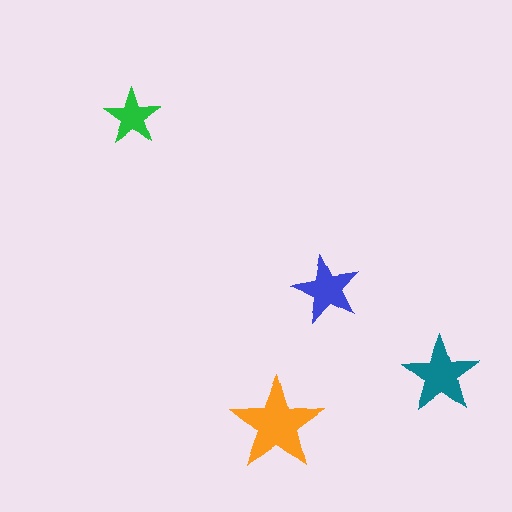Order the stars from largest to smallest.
the orange one, the teal one, the blue one, the green one.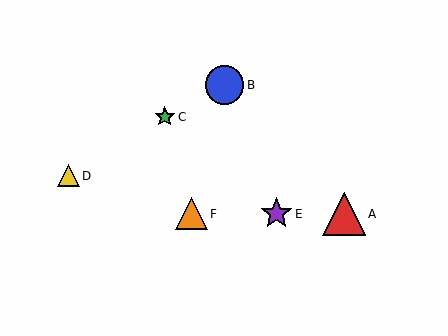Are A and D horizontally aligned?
No, A is at y≈214 and D is at y≈176.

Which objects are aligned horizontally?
Objects A, E, F are aligned horizontally.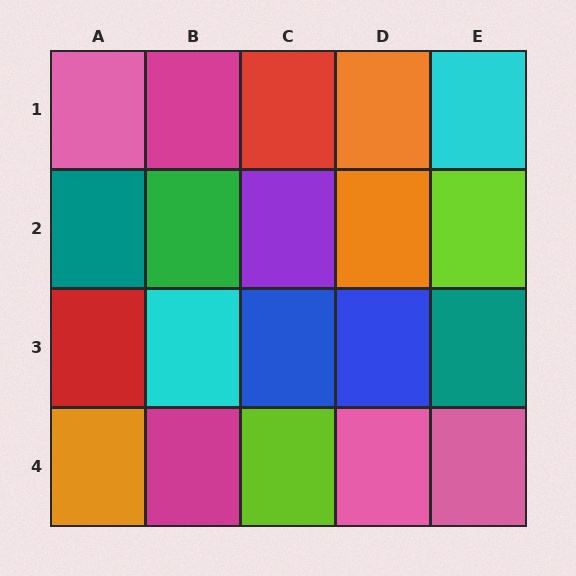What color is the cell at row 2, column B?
Green.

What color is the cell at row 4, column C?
Lime.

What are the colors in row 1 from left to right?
Pink, magenta, red, orange, cyan.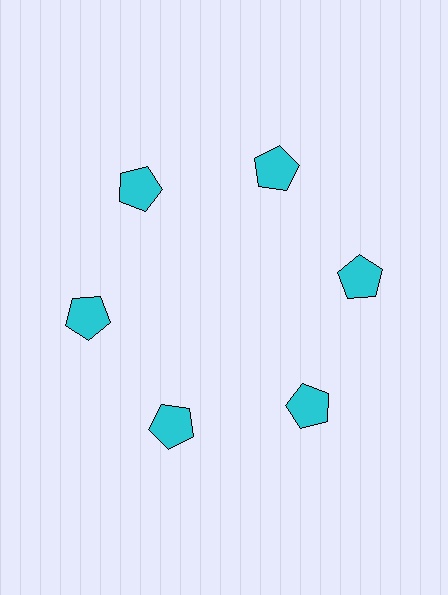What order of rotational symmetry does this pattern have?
This pattern has 6-fold rotational symmetry.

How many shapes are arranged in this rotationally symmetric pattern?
There are 6 shapes, arranged in 6 groups of 1.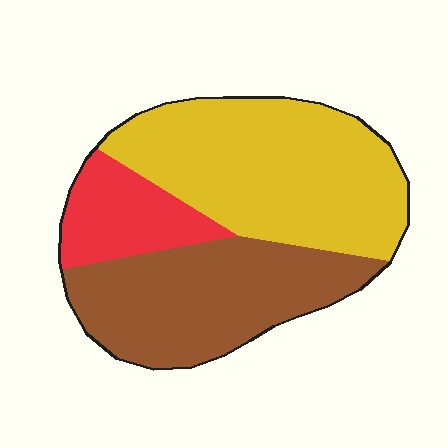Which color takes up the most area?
Yellow, at roughly 45%.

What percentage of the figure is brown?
Brown takes up about three eighths (3/8) of the figure.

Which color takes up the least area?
Red, at roughly 15%.